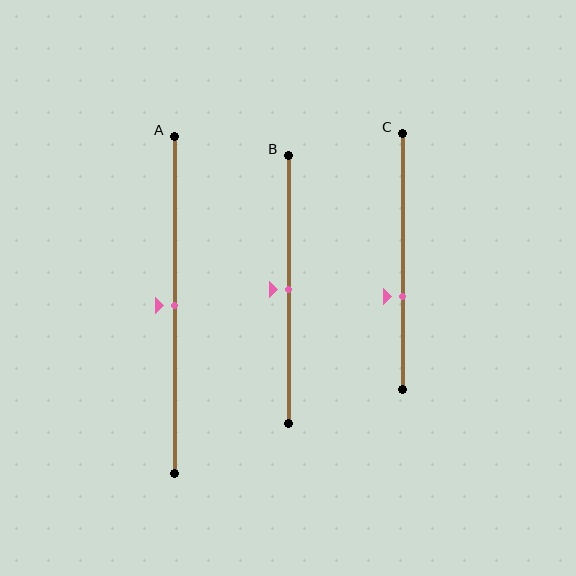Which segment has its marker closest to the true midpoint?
Segment A has its marker closest to the true midpoint.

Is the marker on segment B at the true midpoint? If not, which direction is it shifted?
Yes, the marker on segment B is at the true midpoint.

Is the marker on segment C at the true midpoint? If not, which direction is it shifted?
No, the marker on segment C is shifted downward by about 14% of the segment length.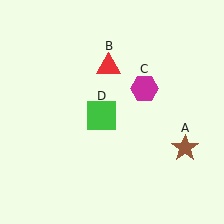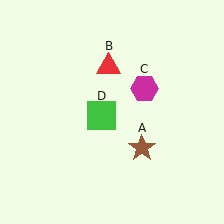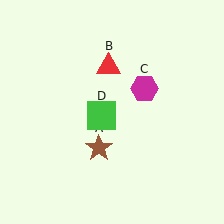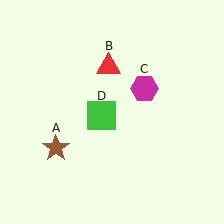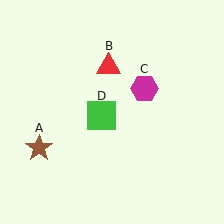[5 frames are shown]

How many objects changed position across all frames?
1 object changed position: brown star (object A).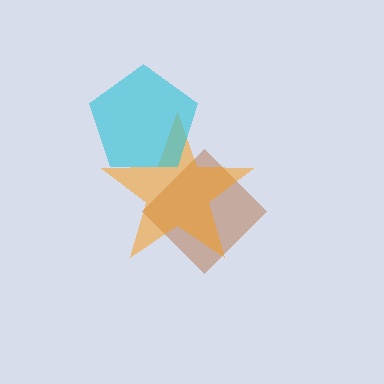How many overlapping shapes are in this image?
There are 3 overlapping shapes in the image.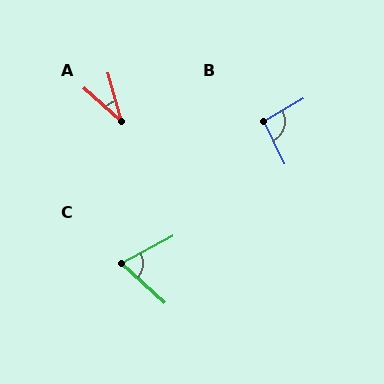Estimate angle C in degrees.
Approximately 69 degrees.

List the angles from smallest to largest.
A (33°), C (69°), B (94°).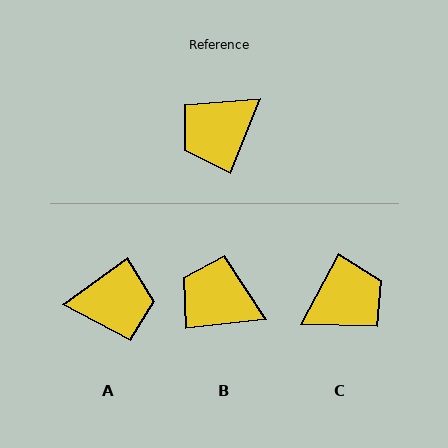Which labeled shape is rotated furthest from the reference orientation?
C, about 174 degrees away.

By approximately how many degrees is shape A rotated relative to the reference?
Approximately 148 degrees counter-clockwise.